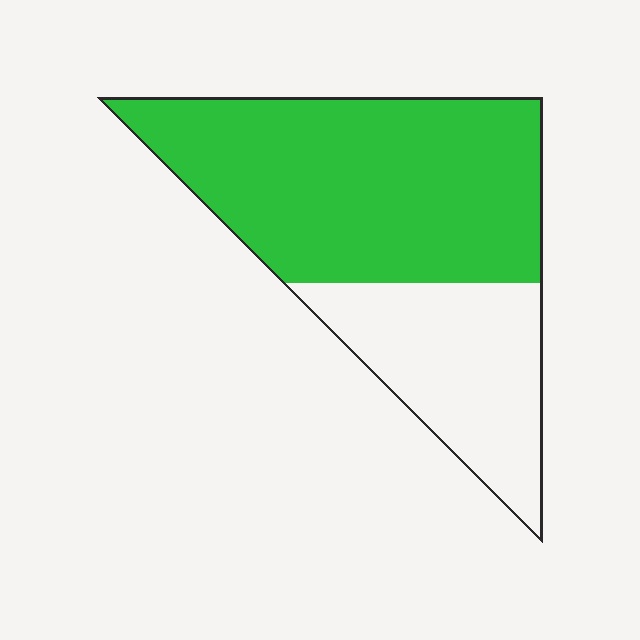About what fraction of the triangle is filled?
About two thirds (2/3).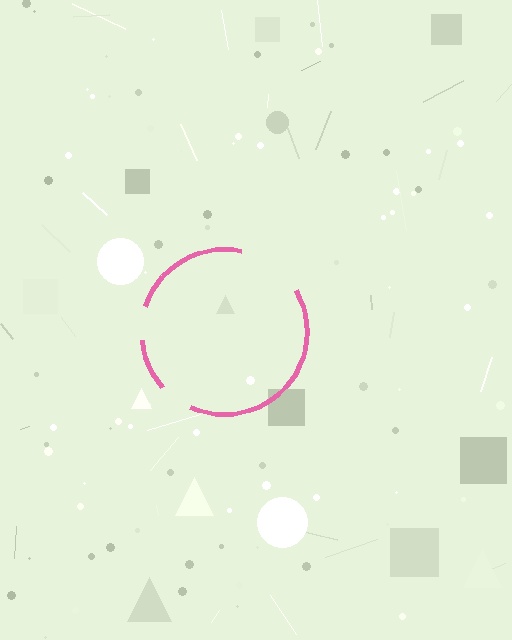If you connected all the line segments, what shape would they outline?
They would outline a circle.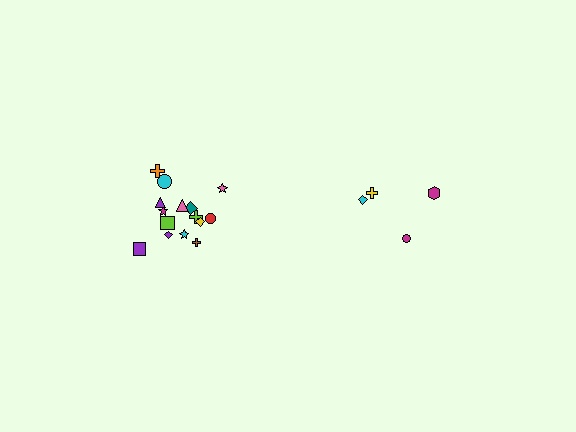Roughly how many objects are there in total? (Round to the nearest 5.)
Roughly 20 objects in total.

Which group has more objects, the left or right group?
The left group.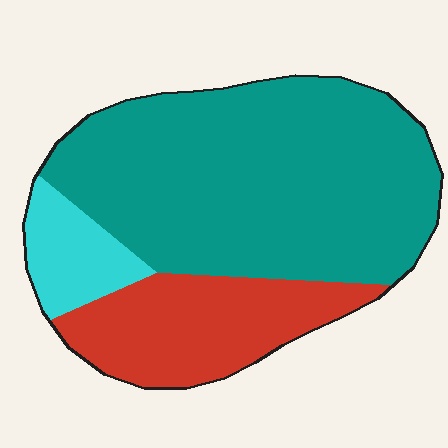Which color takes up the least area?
Cyan, at roughly 10%.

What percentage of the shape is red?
Red covers 24% of the shape.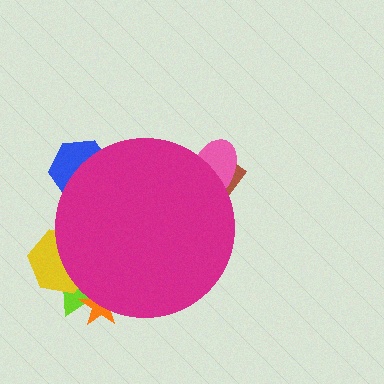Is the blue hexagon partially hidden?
Yes, the blue hexagon is partially hidden behind the magenta circle.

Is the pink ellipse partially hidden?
Yes, the pink ellipse is partially hidden behind the magenta circle.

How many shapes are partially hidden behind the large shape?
6 shapes are partially hidden.